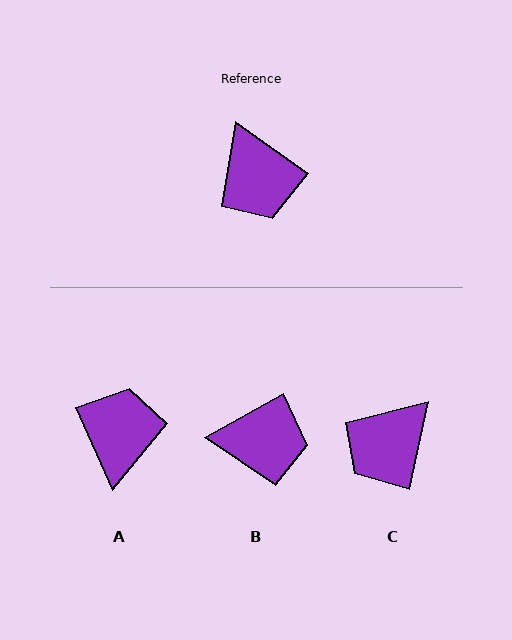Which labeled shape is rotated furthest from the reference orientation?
A, about 150 degrees away.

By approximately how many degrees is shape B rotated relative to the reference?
Approximately 64 degrees counter-clockwise.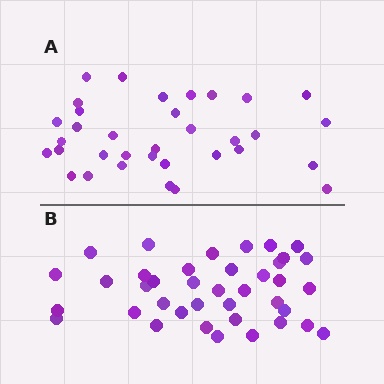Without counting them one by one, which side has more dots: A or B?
Region B (the bottom region) has more dots.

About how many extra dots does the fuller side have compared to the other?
Region B has about 5 more dots than region A.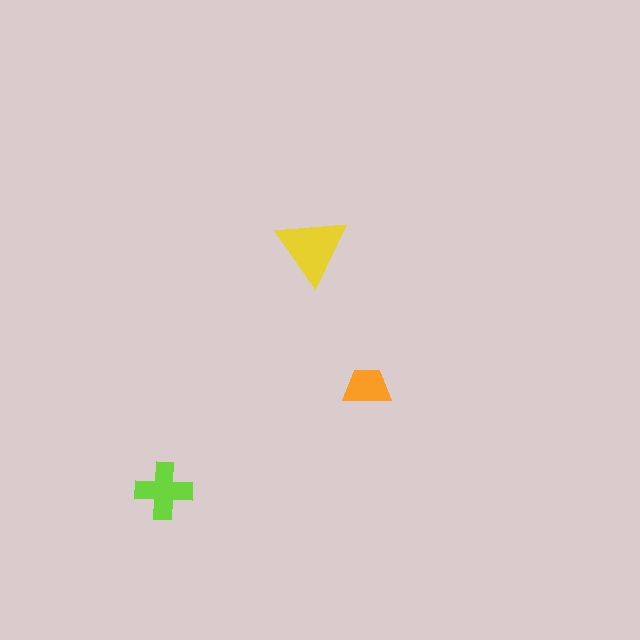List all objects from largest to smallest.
The yellow triangle, the lime cross, the orange trapezoid.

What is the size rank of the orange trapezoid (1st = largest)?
3rd.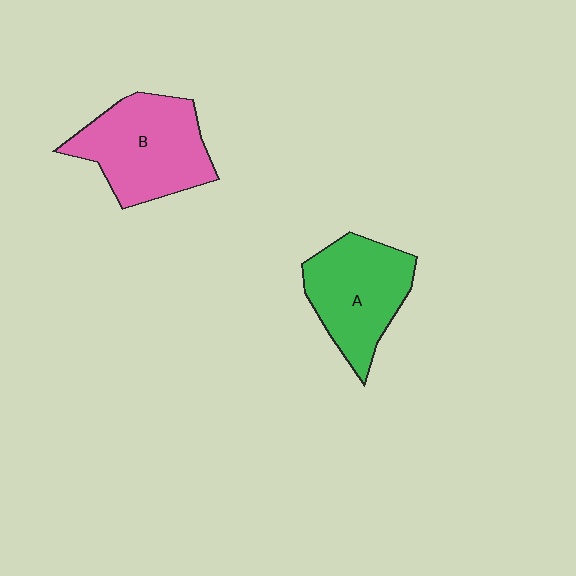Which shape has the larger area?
Shape B (pink).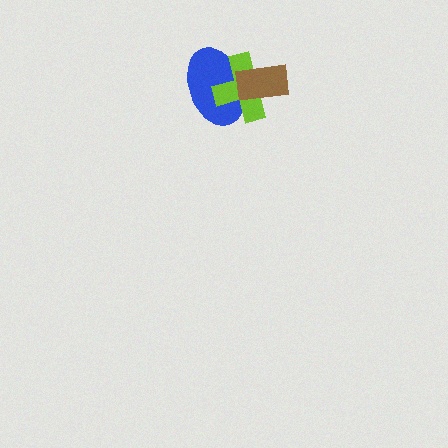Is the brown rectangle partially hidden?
No, no other shape covers it.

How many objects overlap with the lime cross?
2 objects overlap with the lime cross.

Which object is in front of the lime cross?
The brown rectangle is in front of the lime cross.